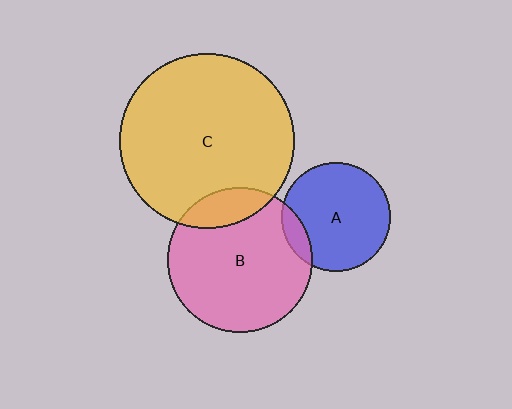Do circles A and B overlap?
Yes.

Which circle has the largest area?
Circle C (yellow).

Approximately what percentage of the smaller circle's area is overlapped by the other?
Approximately 10%.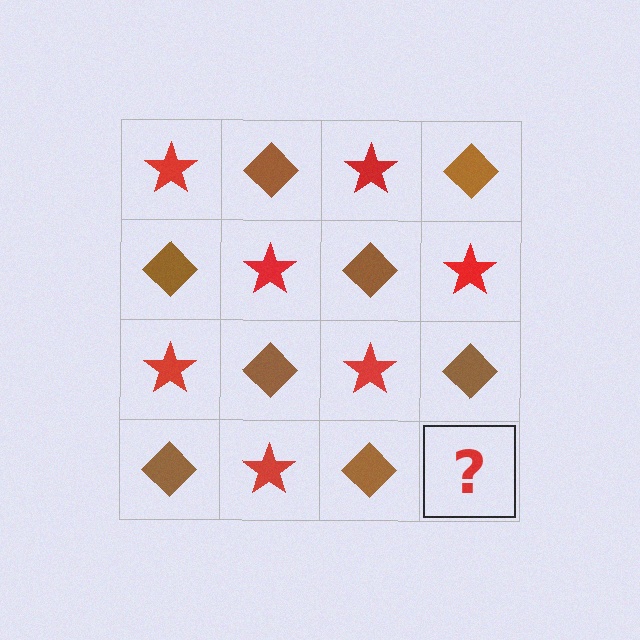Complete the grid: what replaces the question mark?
The question mark should be replaced with a red star.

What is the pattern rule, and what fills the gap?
The rule is that it alternates red star and brown diamond in a checkerboard pattern. The gap should be filled with a red star.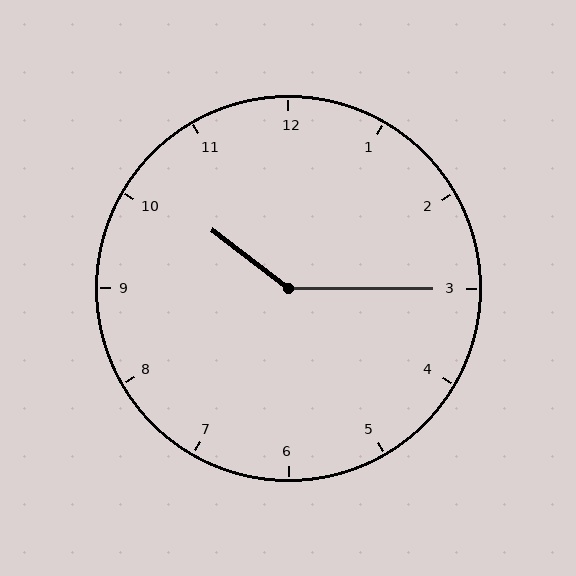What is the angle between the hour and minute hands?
Approximately 142 degrees.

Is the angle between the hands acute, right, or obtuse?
It is obtuse.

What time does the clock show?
10:15.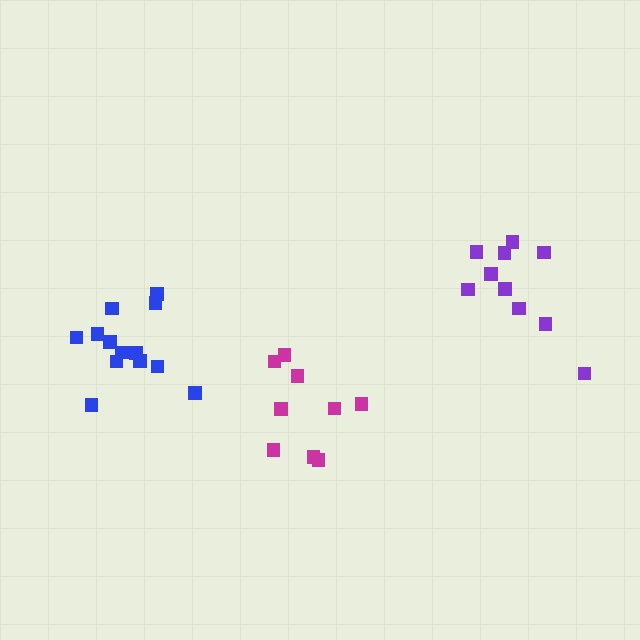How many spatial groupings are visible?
There are 3 spatial groupings.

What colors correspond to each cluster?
The clusters are colored: purple, magenta, blue.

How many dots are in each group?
Group 1: 10 dots, Group 2: 9 dots, Group 3: 13 dots (32 total).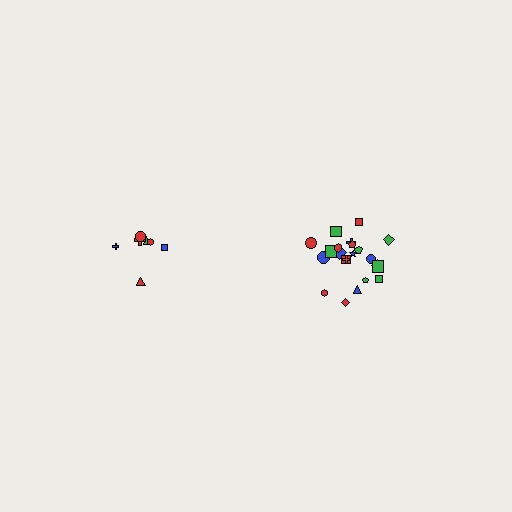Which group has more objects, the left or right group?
The right group.